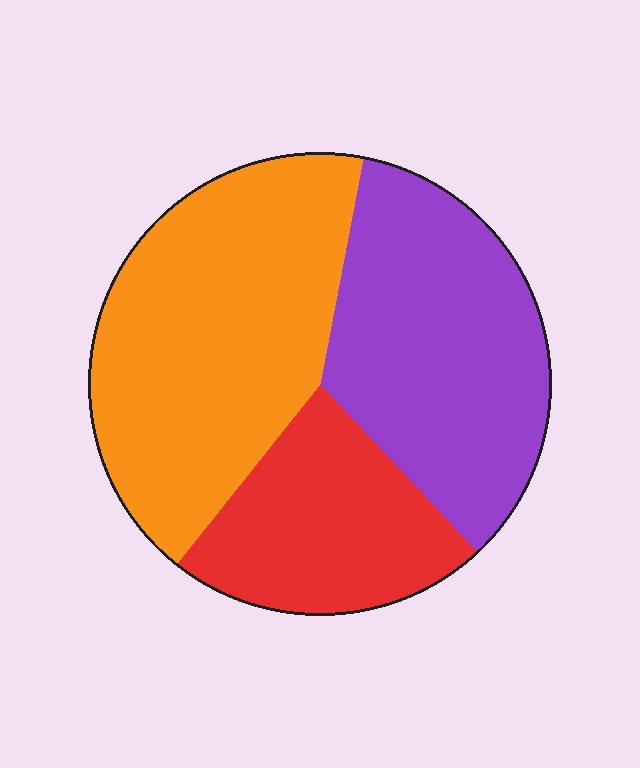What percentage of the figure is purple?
Purple takes up about one third (1/3) of the figure.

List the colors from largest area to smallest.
From largest to smallest: orange, purple, red.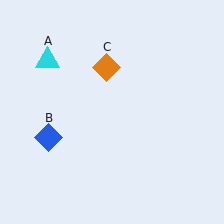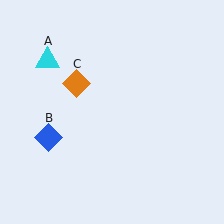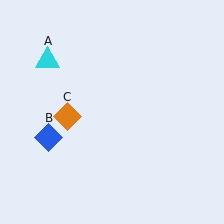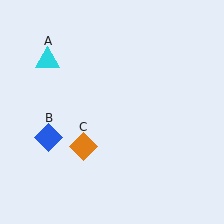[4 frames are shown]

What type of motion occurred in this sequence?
The orange diamond (object C) rotated counterclockwise around the center of the scene.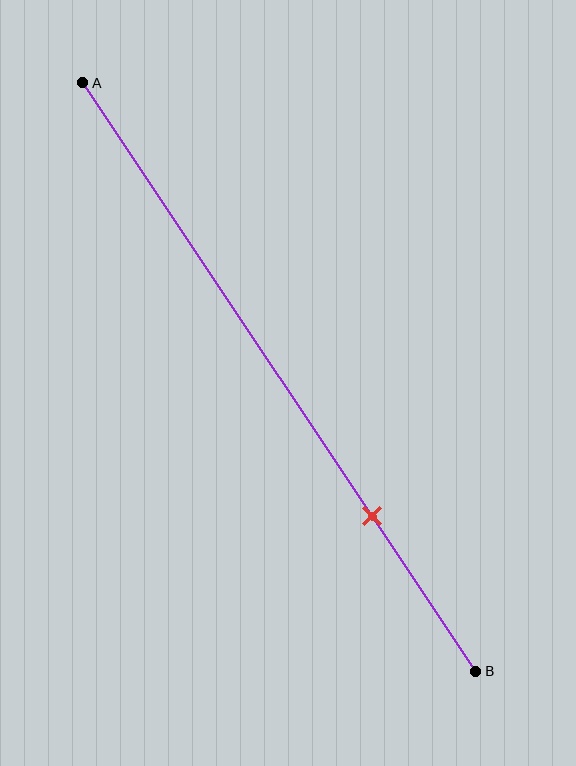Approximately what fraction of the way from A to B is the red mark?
The red mark is approximately 75% of the way from A to B.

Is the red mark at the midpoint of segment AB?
No, the mark is at about 75% from A, not at the 50% midpoint.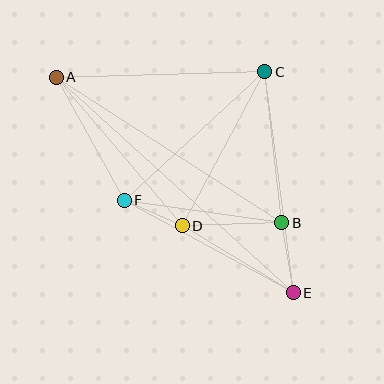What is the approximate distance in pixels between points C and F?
The distance between C and F is approximately 191 pixels.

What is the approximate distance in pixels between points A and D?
The distance between A and D is approximately 195 pixels.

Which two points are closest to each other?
Points D and F are closest to each other.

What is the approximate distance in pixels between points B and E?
The distance between B and E is approximately 71 pixels.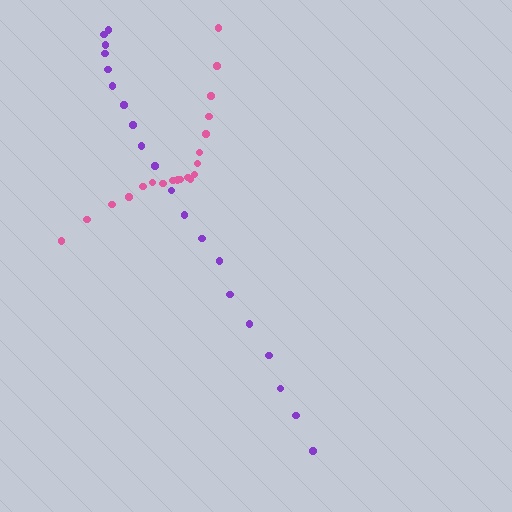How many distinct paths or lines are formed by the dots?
There are 2 distinct paths.